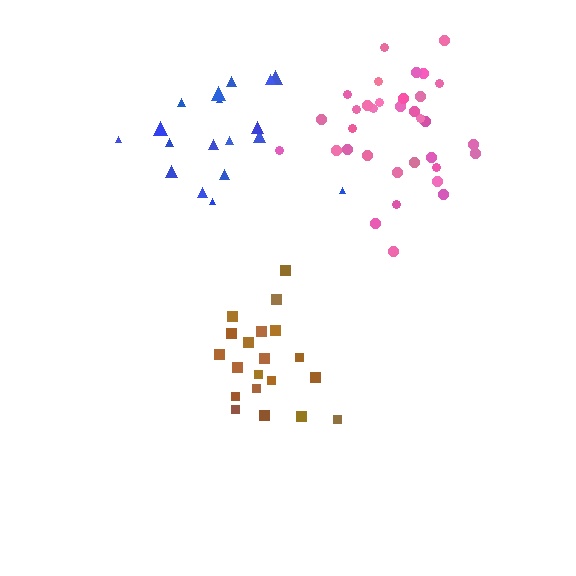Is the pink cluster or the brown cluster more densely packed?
Pink.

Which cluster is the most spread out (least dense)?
Brown.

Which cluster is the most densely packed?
Blue.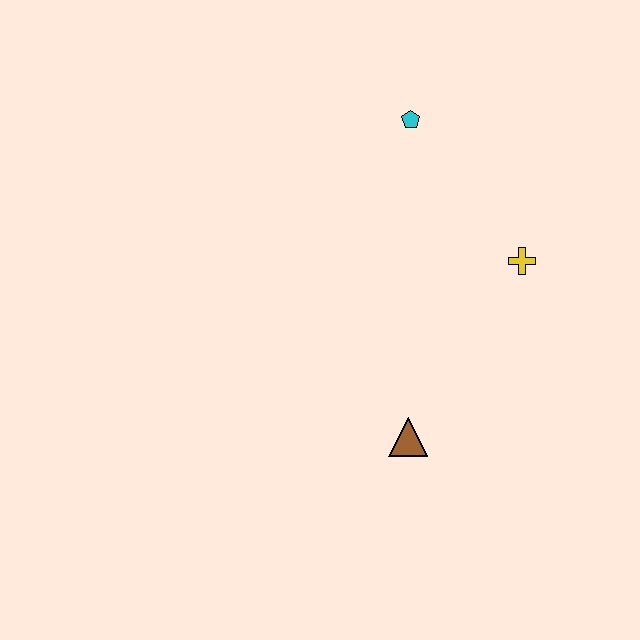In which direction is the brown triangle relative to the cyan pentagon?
The brown triangle is below the cyan pentagon.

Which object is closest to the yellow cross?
The cyan pentagon is closest to the yellow cross.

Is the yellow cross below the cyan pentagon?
Yes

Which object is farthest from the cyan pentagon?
The brown triangle is farthest from the cyan pentagon.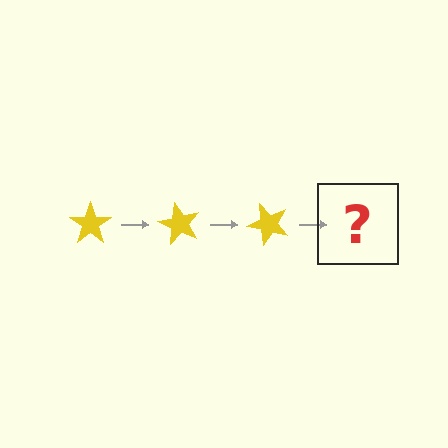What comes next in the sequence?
The next element should be a yellow star rotated 180 degrees.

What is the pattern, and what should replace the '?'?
The pattern is that the star rotates 60 degrees each step. The '?' should be a yellow star rotated 180 degrees.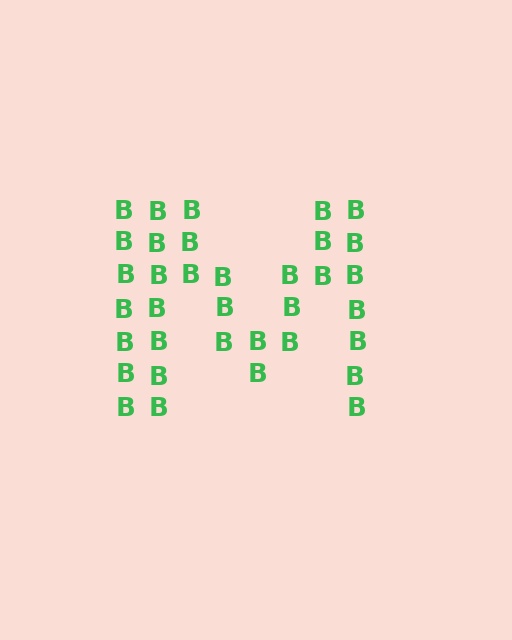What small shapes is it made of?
It is made of small letter B's.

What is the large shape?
The large shape is the letter M.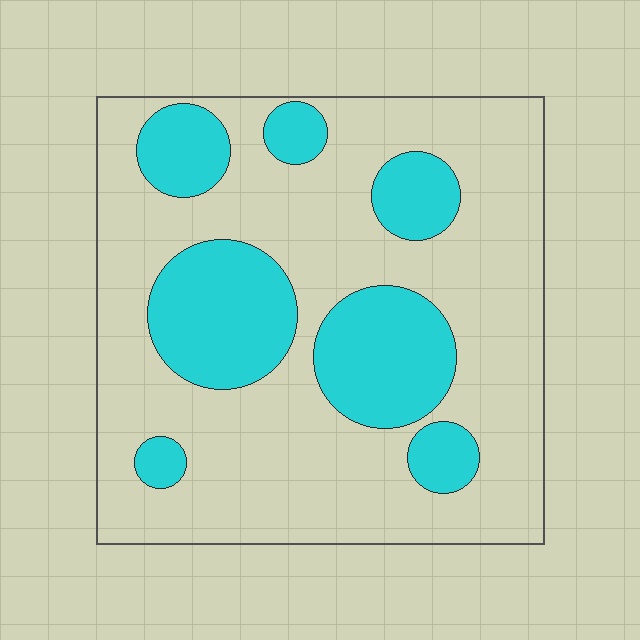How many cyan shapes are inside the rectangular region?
7.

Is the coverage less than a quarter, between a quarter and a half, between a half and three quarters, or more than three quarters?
Between a quarter and a half.